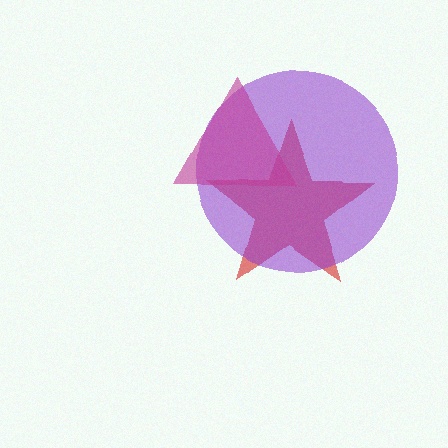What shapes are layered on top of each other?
The layered shapes are: a red star, a purple circle, a magenta triangle.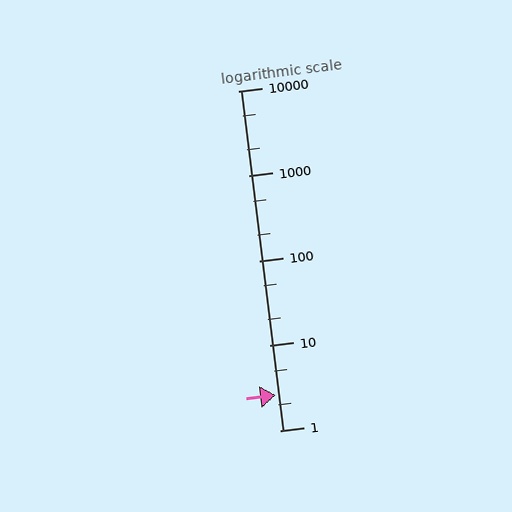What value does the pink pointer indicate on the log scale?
The pointer indicates approximately 2.6.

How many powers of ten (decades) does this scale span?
The scale spans 4 decades, from 1 to 10000.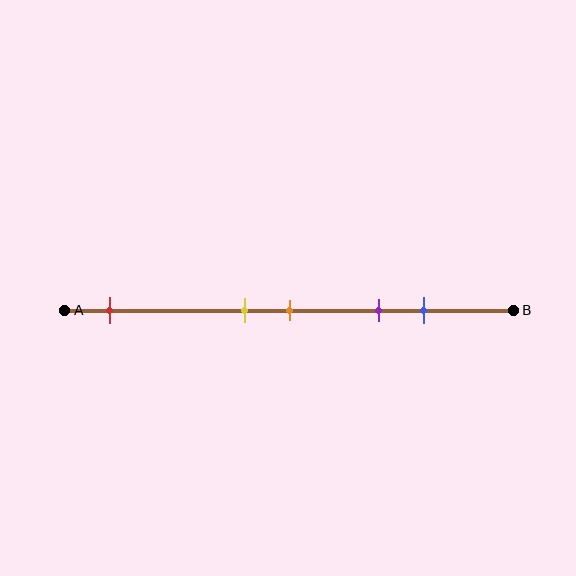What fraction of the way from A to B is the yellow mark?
The yellow mark is approximately 40% (0.4) of the way from A to B.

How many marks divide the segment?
There are 5 marks dividing the segment.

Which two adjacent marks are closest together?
The yellow and orange marks are the closest adjacent pair.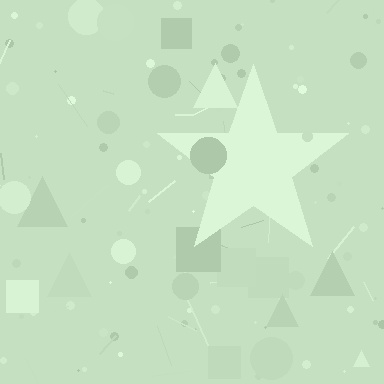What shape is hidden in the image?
A star is hidden in the image.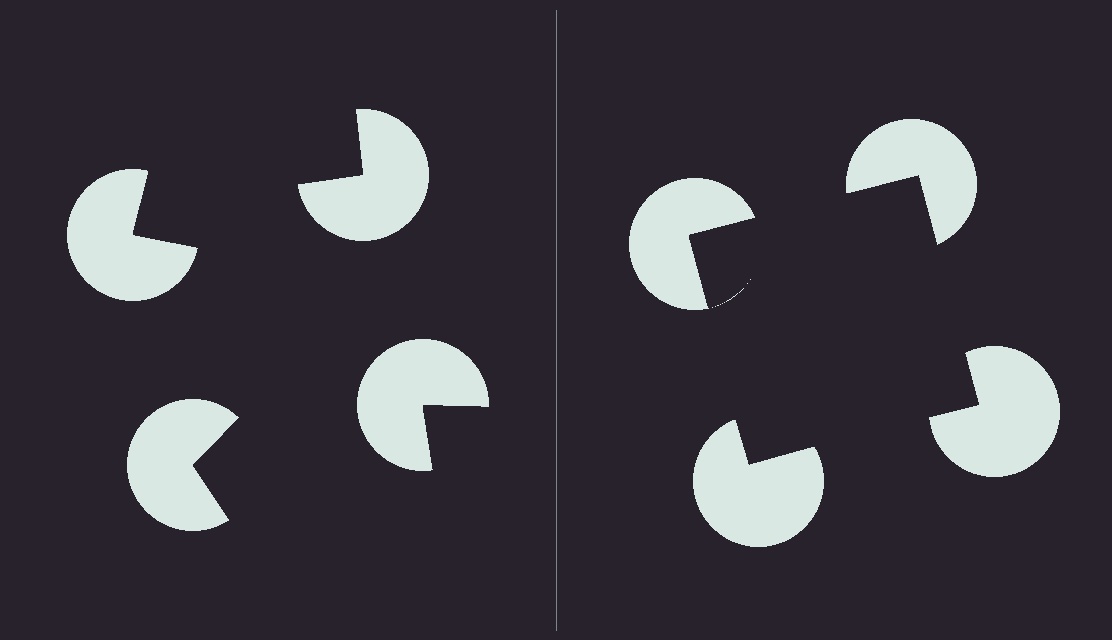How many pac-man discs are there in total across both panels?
8 — 4 on each side.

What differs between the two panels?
The pac-man discs are positioned identically on both sides; only the wedge orientations differ. On the right they align to a square; on the left they are misaligned.